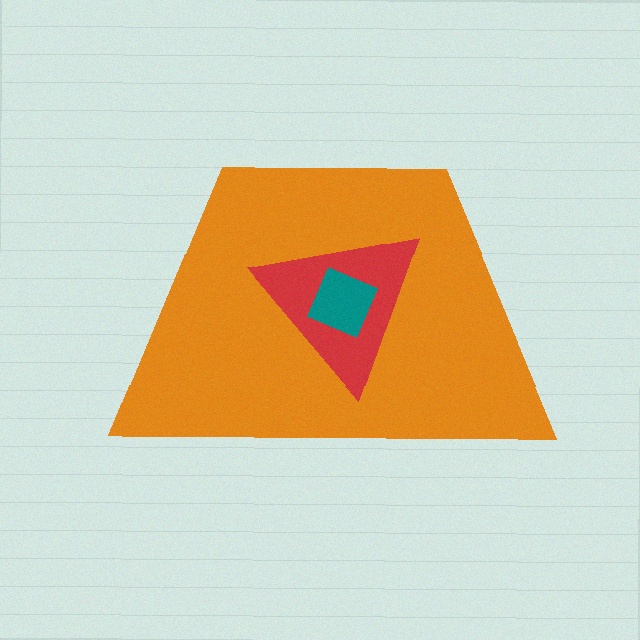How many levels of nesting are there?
3.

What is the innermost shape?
The teal diamond.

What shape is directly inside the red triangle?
The teal diamond.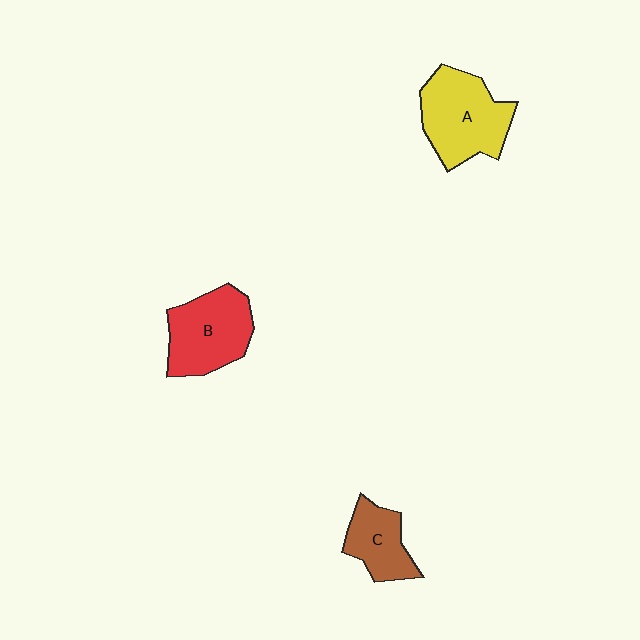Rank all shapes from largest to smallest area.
From largest to smallest: A (yellow), B (red), C (brown).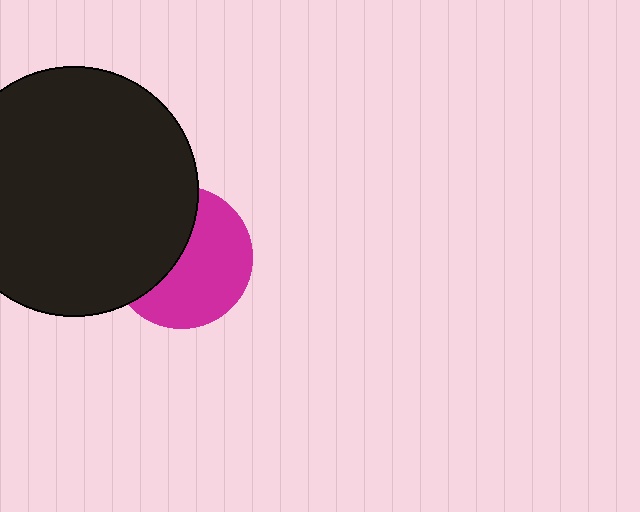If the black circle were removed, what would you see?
You would see the complete magenta circle.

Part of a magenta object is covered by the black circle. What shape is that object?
It is a circle.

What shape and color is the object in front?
The object in front is a black circle.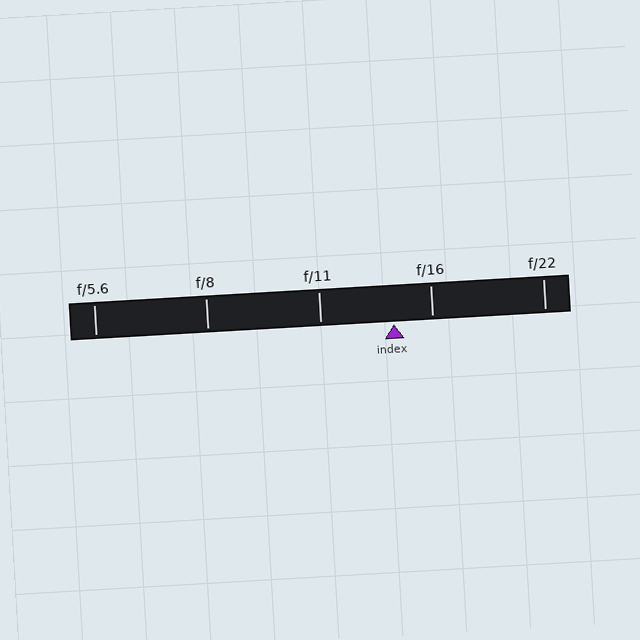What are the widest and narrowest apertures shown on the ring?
The widest aperture shown is f/5.6 and the narrowest is f/22.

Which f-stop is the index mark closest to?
The index mark is closest to f/16.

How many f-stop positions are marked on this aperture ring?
There are 5 f-stop positions marked.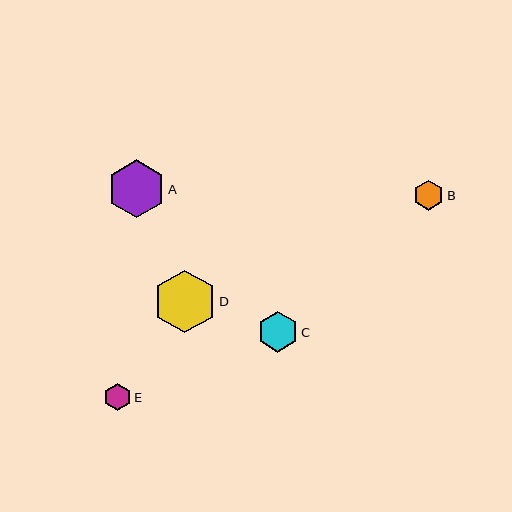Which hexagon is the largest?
Hexagon D is the largest with a size of approximately 63 pixels.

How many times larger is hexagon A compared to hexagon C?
Hexagon A is approximately 1.4 times the size of hexagon C.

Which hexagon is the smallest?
Hexagon E is the smallest with a size of approximately 27 pixels.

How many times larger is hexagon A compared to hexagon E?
Hexagon A is approximately 2.1 times the size of hexagon E.